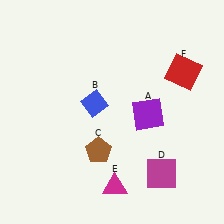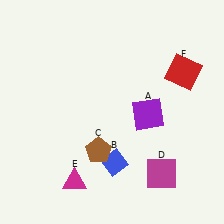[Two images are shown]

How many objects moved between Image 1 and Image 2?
2 objects moved between the two images.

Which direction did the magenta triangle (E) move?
The magenta triangle (E) moved left.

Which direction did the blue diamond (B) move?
The blue diamond (B) moved down.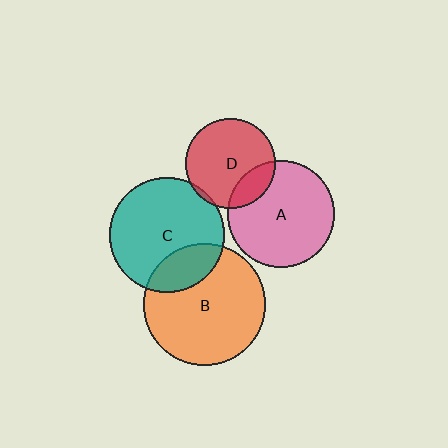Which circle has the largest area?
Circle B (orange).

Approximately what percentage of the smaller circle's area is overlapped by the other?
Approximately 25%.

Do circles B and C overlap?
Yes.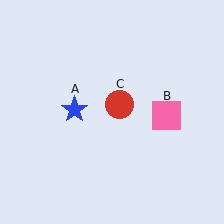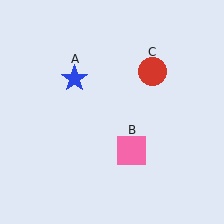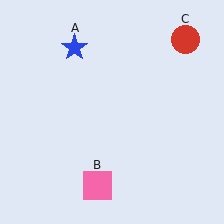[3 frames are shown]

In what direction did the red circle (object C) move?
The red circle (object C) moved up and to the right.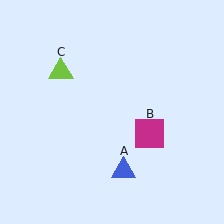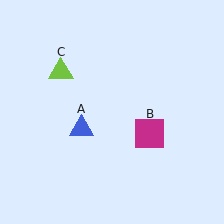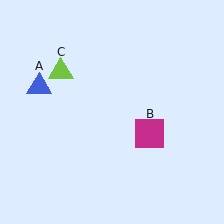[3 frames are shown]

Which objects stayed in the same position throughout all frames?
Magenta square (object B) and lime triangle (object C) remained stationary.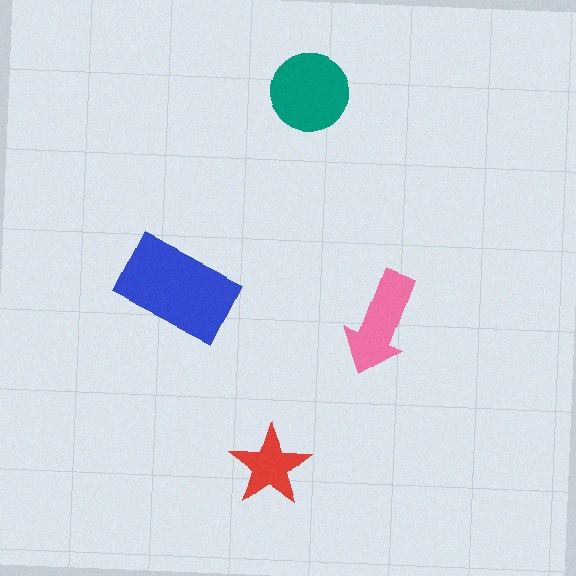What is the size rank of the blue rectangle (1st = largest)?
1st.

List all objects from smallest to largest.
The red star, the pink arrow, the teal circle, the blue rectangle.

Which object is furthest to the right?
The pink arrow is rightmost.